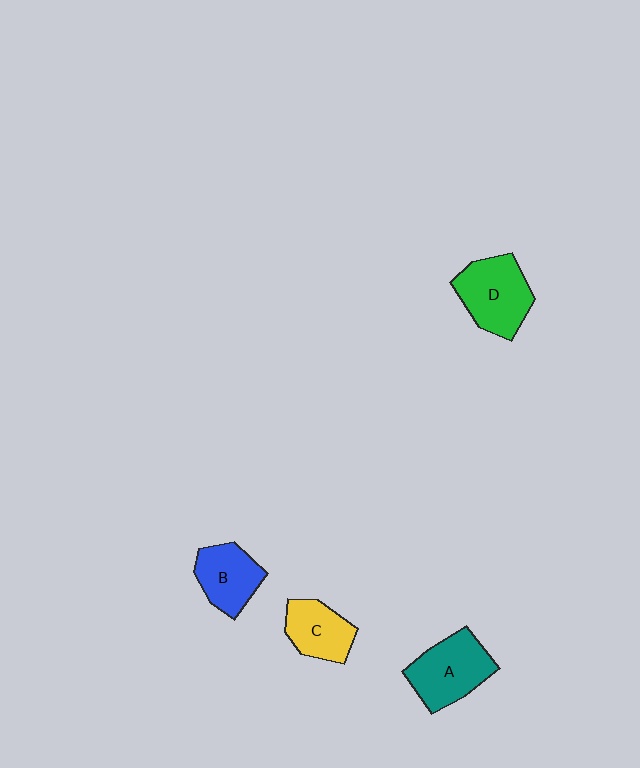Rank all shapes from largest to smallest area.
From largest to smallest: D (green), A (teal), B (blue), C (yellow).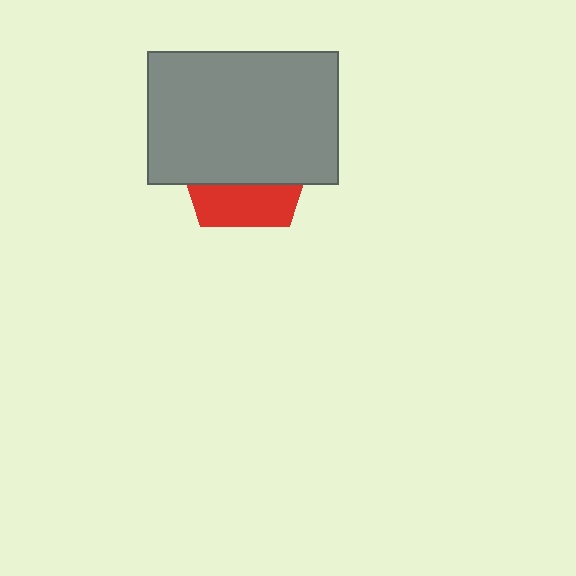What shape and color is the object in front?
The object in front is a gray rectangle.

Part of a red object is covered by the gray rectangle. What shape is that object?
It is a pentagon.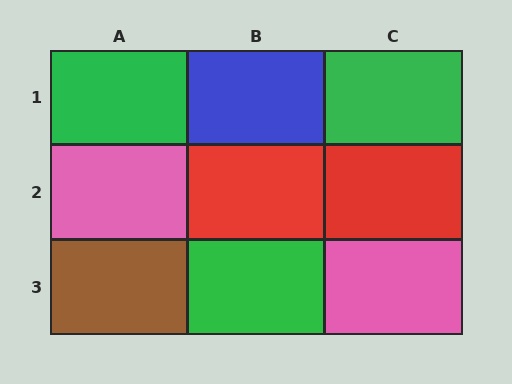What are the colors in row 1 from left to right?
Green, blue, green.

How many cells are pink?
2 cells are pink.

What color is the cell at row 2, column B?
Red.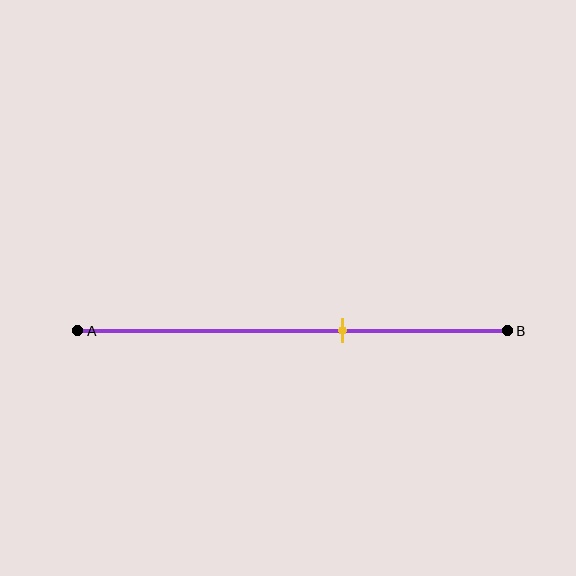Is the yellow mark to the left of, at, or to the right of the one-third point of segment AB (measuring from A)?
The yellow mark is to the right of the one-third point of segment AB.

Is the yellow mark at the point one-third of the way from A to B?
No, the mark is at about 60% from A, not at the 33% one-third point.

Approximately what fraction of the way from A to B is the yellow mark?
The yellow mark is approximately 60% of the way from A to B.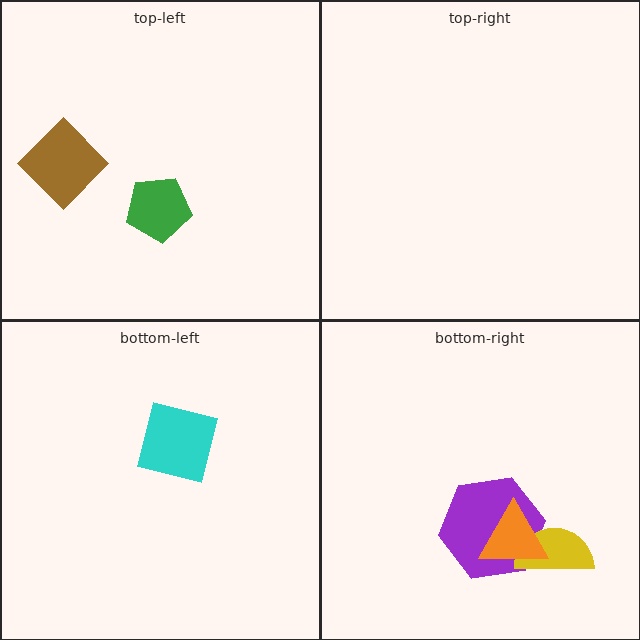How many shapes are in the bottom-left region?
1.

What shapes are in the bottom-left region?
The cyan square.